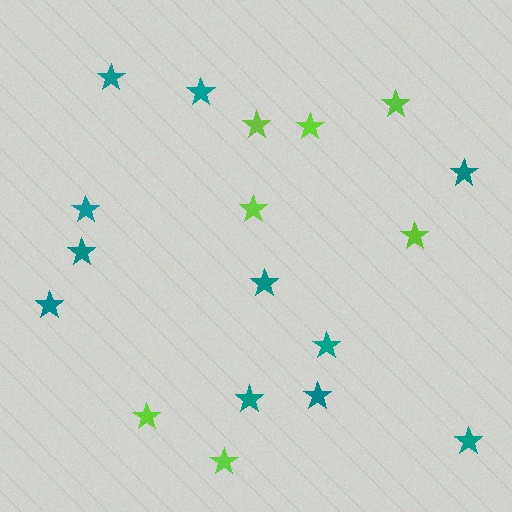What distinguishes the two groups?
There are 2 groups: one group of teal stars (11) and one group of lime stars (7).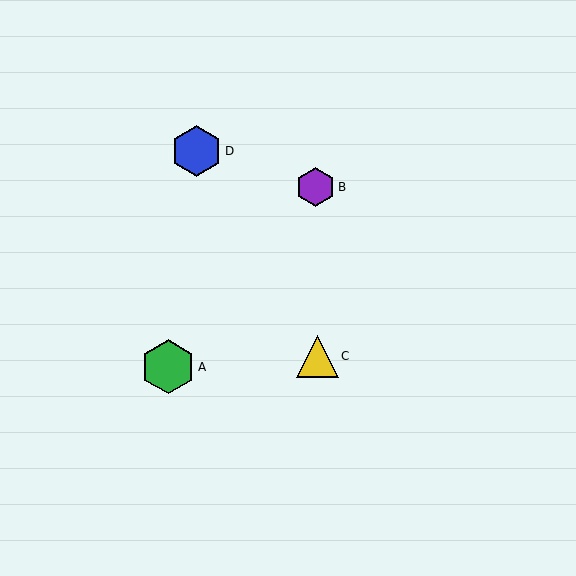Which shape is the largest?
The green hexagon (labeled A) is the largest.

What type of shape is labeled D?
Shape D is a blue hexagon.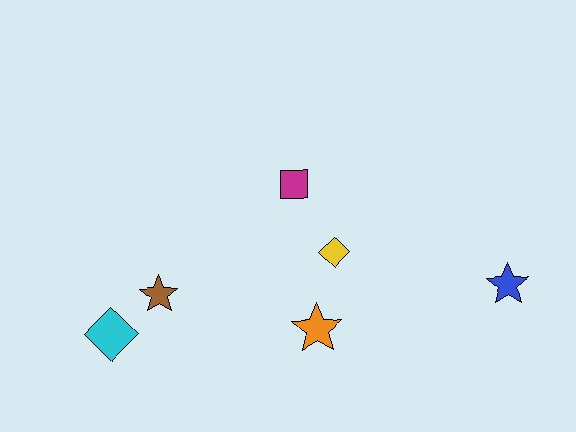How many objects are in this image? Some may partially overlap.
There are 6 objects.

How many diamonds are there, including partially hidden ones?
There are 2 diamonds.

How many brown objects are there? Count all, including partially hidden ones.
There is 1 brown object.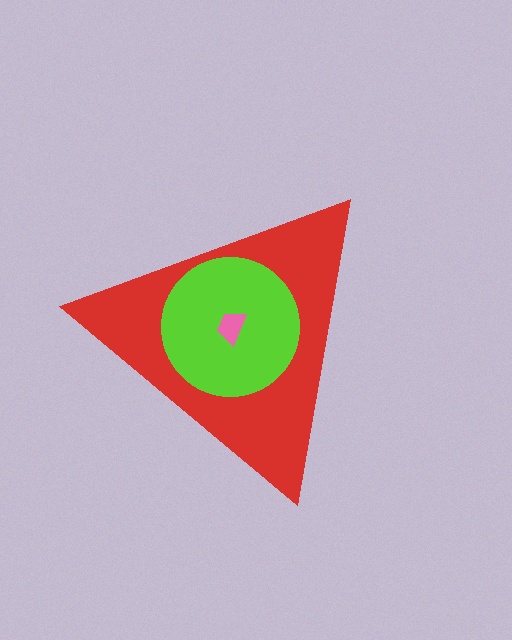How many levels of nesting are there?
3.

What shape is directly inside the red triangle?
The lime circle.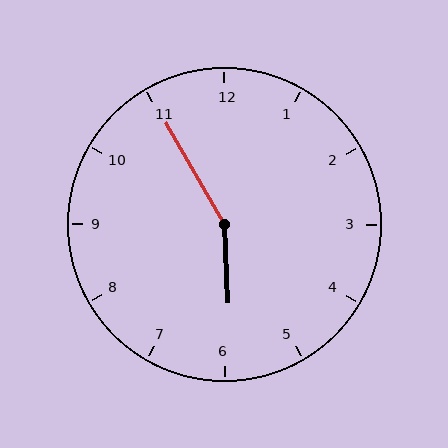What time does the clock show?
5:55.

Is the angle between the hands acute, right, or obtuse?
It is obtuse.